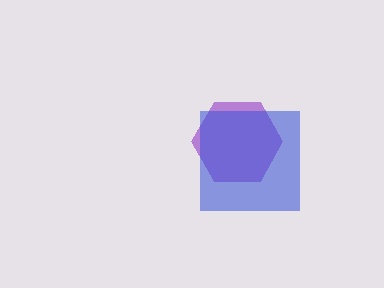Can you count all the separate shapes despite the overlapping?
Yes, there are 2 separate shapes.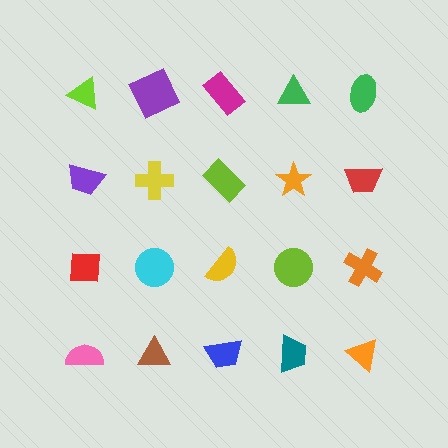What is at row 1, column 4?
A green triangle.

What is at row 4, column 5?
An orange triangle.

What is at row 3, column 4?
A lime circle.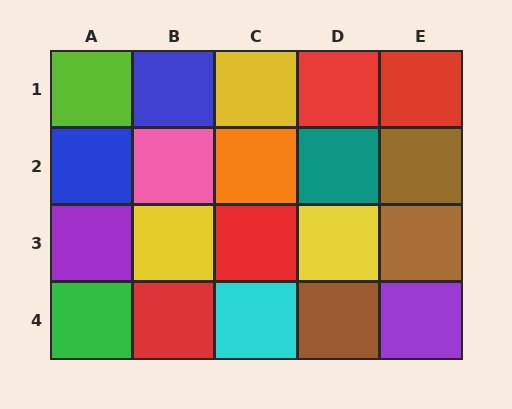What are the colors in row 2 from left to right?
Blue, pink, orange, teal, brown.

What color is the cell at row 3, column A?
Purple.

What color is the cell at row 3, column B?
Yellow.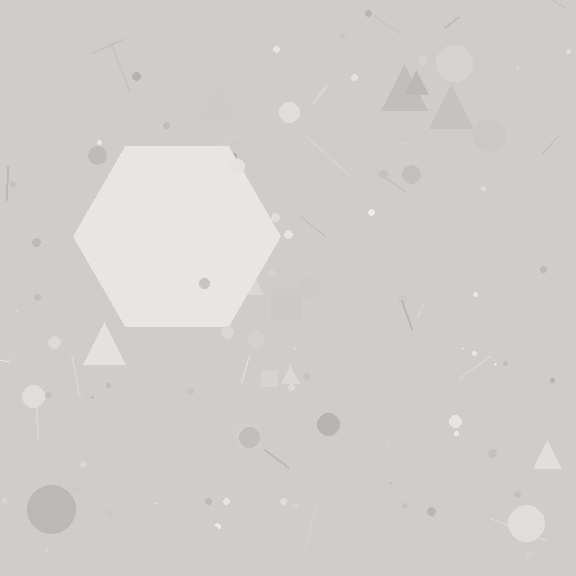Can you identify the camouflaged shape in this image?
The camouflaged shape is a hexagon.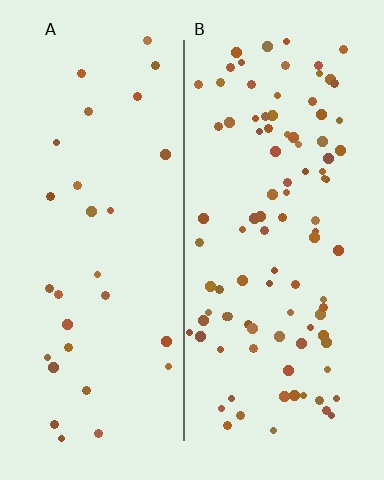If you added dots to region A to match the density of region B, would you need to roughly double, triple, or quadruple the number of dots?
Approximately triple.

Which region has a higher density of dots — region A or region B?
B (the right).